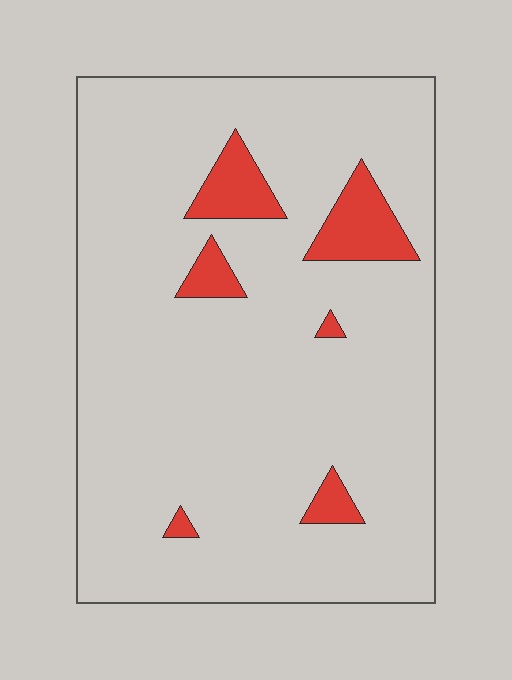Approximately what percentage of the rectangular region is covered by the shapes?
Approximately 10%.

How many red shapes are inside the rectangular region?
6.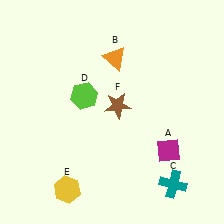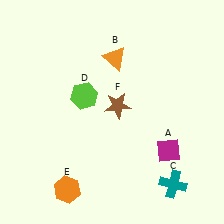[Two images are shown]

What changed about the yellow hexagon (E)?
In Image 1, E is yellow. In Image 2, it changed to orange.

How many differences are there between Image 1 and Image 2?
There is 1 difference between the two images.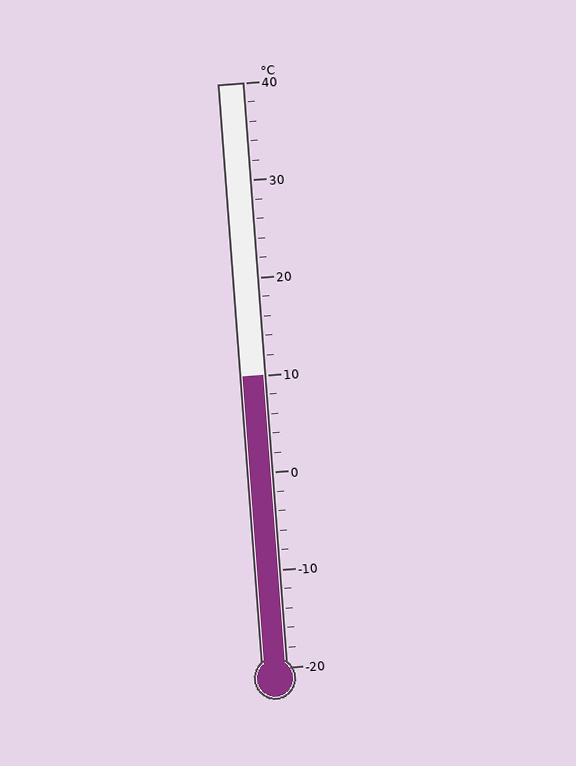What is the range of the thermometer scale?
The thermometer scale ranges from -20°C to 40°C.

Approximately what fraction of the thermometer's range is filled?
The thermometer is filled to approximately 50% of its range.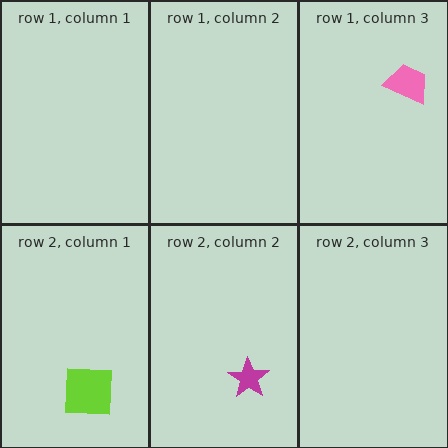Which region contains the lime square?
The row 2, column 1 region.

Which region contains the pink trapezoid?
The row 1, column 3 region.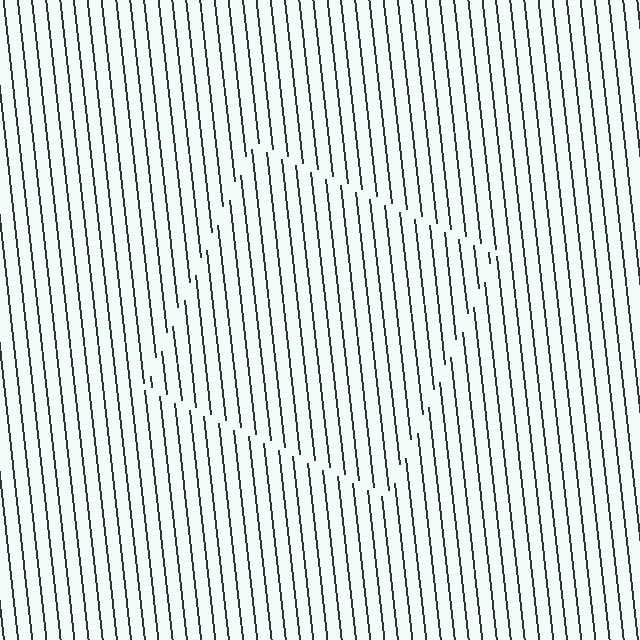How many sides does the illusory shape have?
4 sides — the line-ends trace a square.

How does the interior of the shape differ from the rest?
The interior of the shape contains the same grating, shifted by half a period — the contour is defined by the phase discontinuity where line-ends from the inner and outer gratings abut.